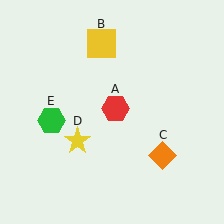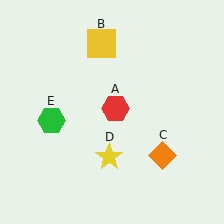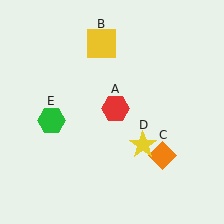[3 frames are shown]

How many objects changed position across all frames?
1 object changed position: yellow star (object D).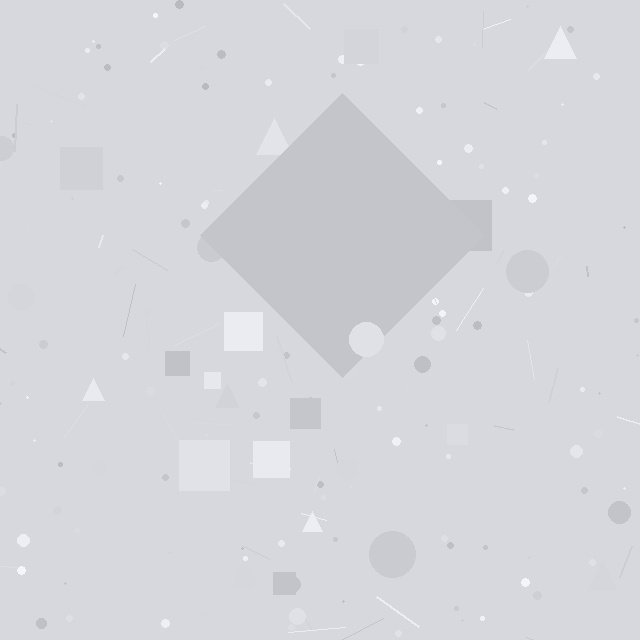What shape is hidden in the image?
A diamond is hidden in the image.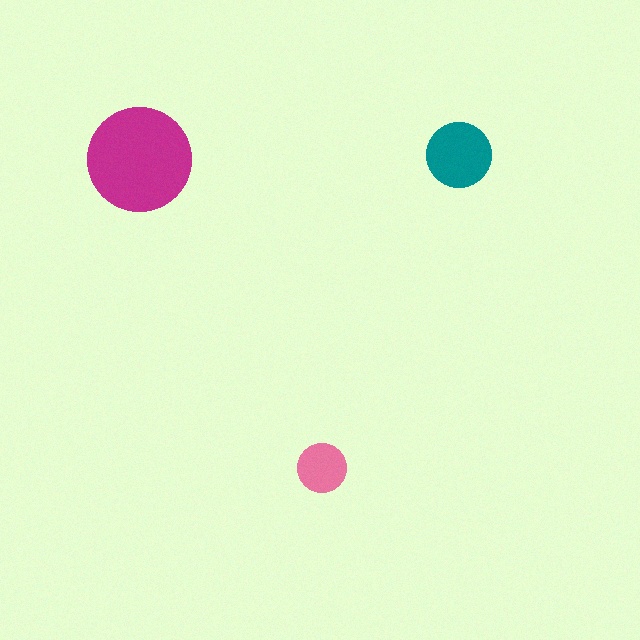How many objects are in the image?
There are 3 objects in the image.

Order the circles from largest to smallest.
the magenta one, the teal one, the pink one.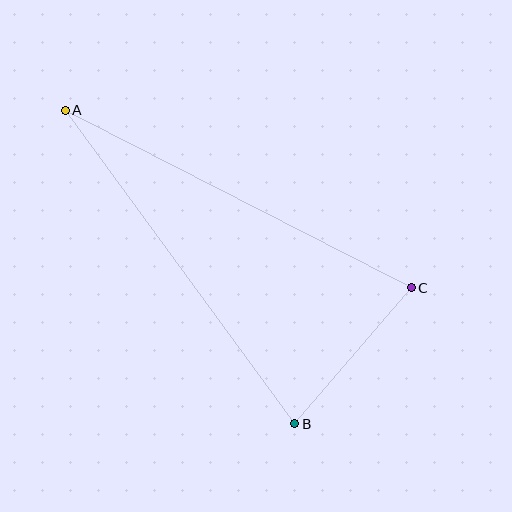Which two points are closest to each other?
Points B and C are closest to each other.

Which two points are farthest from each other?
Points A and C are farthest from each other.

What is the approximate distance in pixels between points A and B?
The distance between A and B is approximately 389 pixels.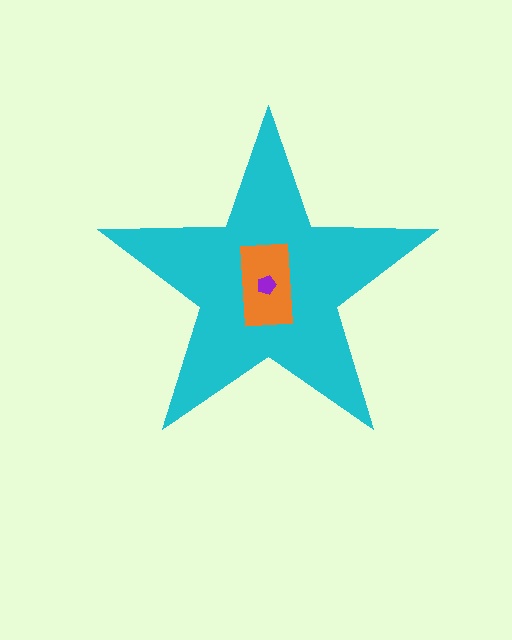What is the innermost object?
The purple pentagon.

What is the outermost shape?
The cyan star.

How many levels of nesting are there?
3.